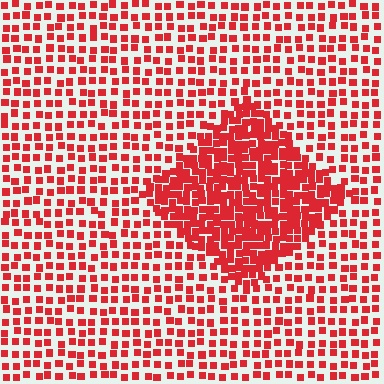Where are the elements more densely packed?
The elements are more densely packed inside the diamond boundary.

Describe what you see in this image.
The image contains small red elements arranged at two different densities. A diamond-shaped region is visible where the elements are more densely packed than the surrounding area.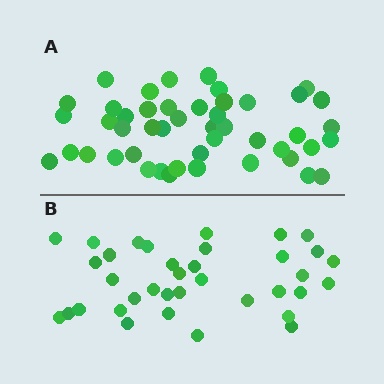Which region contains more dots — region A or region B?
Region A (the top region) has more dots.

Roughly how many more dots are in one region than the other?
Region A has roughly 12 or so more dots than region B.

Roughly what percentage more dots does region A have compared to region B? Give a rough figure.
About 30% more.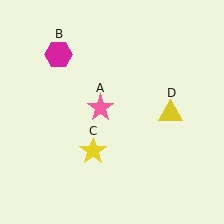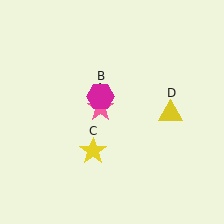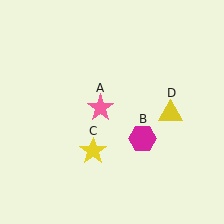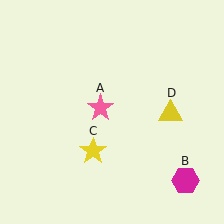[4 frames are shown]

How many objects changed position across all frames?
1 object changed position: magenta hexagon (object B).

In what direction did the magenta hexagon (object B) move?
The magenta hexagon (object B) moved down and to the right.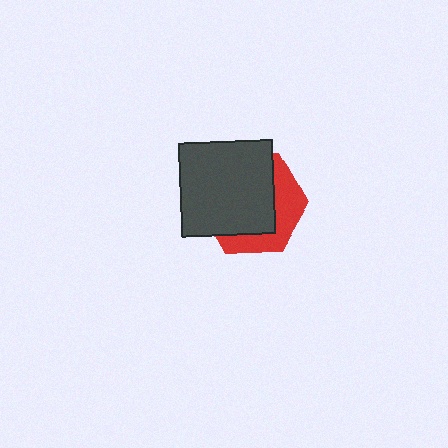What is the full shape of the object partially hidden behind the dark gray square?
The partially hidden object is a red hexagon.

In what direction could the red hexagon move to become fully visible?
The red hexagon could move toward the lower-right. That would shift it out from behind the dark gray square entirely.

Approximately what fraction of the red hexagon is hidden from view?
Roughly 64% of the red hexagon is hidden behind the dark gray square.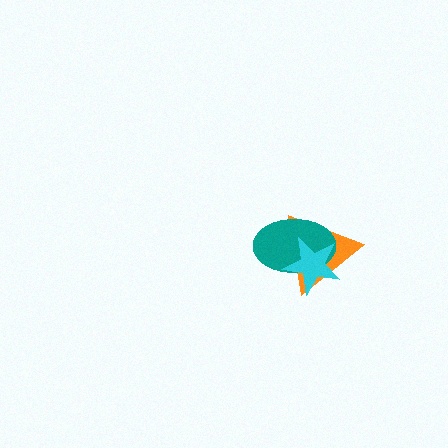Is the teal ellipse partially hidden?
Yes, it is partially covered by another shape.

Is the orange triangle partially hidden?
Yes, it is partially covered by another shape.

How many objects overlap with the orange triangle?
2 objects overlap with the orange triangle.